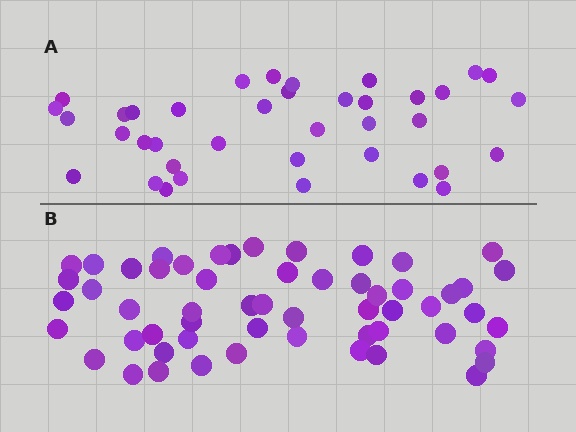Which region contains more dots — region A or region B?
Region B (the bottom region) has more dots.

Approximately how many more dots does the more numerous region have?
Region B has approximately 20 more dots than region A.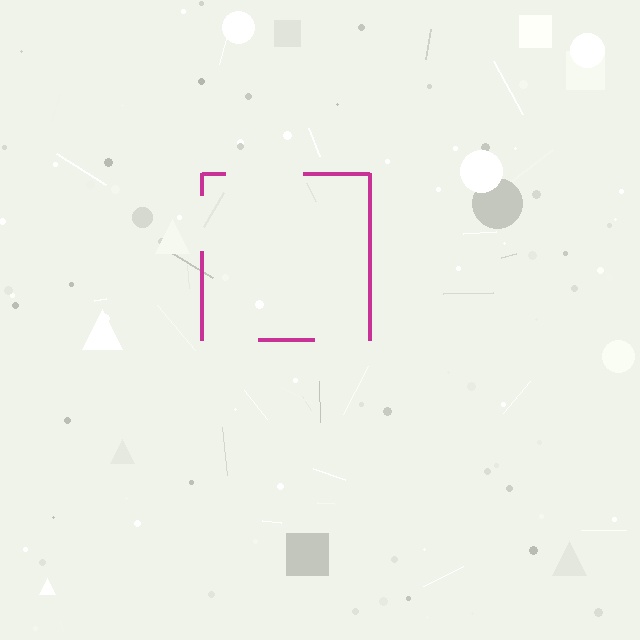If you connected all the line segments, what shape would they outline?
They would outline a square.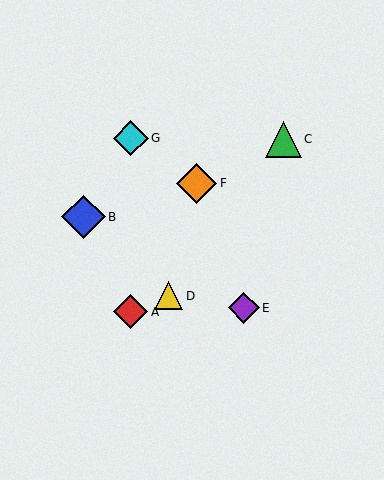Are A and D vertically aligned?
No, A is at x≈131 and D is at x≈169.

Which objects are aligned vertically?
Objects A, G are aligned vertically.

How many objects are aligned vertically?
2 objects (A, G) are aligned vertically.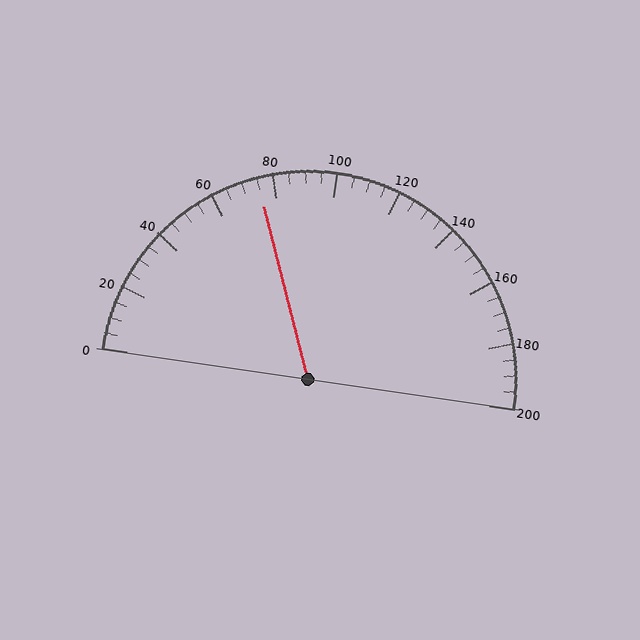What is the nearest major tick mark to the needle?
The nearest major tick mark is 80.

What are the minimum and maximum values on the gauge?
The gauge ranges from 0 to 200.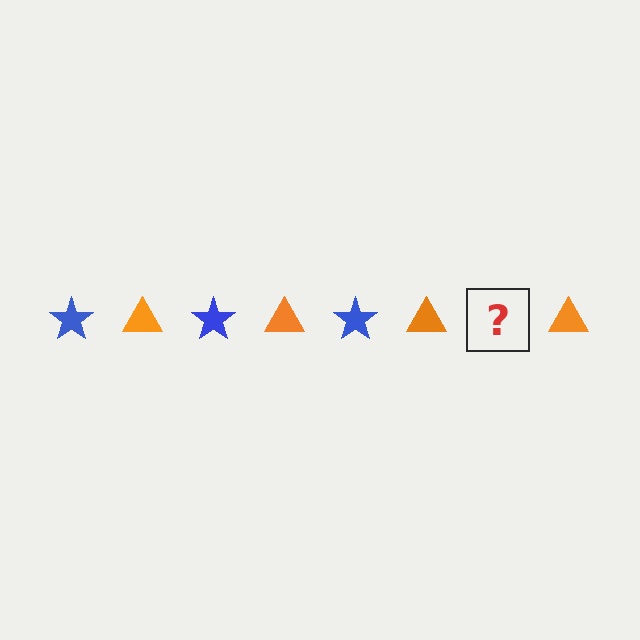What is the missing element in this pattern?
The missing element is a blue star.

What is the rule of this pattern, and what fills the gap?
The rule is that the pattern alternates between blue star and orange triangle. The gap should be filled with a blue star.